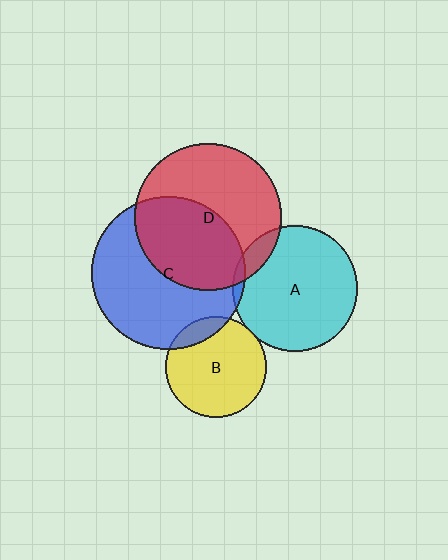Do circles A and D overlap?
Yes.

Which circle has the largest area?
Circle C (blue).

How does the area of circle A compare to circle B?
Approximately 1.5 times.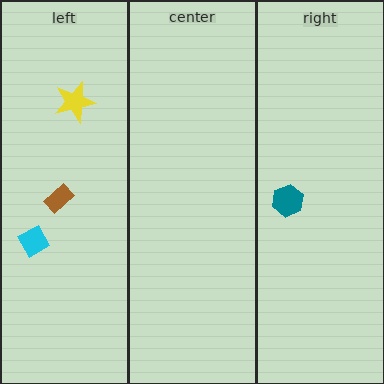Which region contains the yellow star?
The left region.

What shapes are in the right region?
The teal hexagon.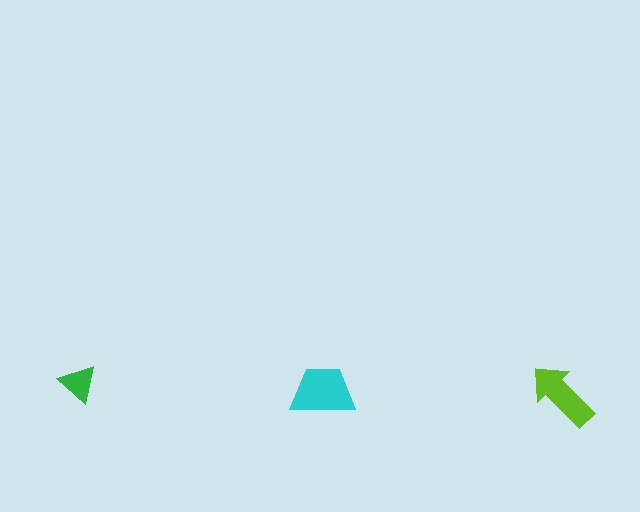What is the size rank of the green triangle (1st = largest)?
3rd.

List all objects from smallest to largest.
The green triangle, the lime arrow, the cyan trapezoid.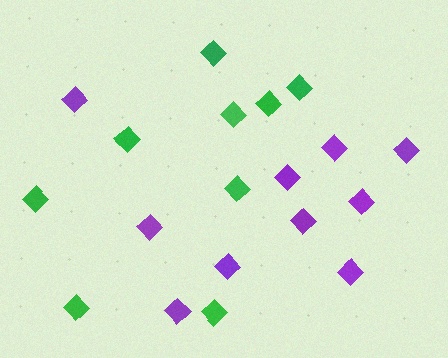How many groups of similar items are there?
There are 2 groups: one group of green diamonds (9) and one group of purple diamonds (10).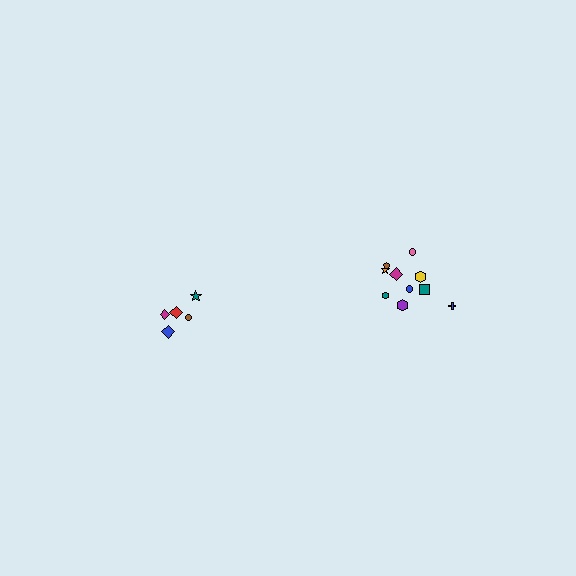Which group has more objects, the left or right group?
The right group.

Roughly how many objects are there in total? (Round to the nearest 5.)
Roughly 15 objects in total.